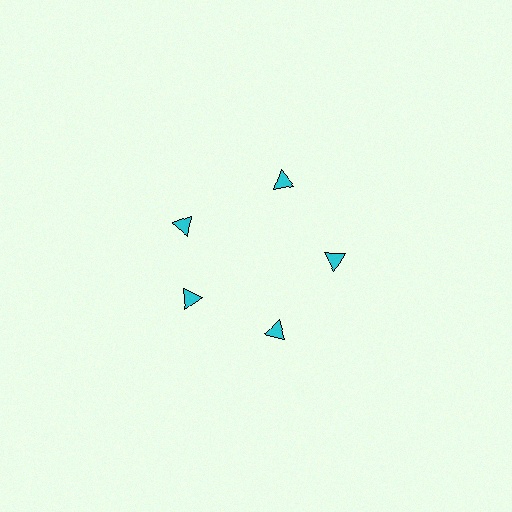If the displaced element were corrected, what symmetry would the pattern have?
It would have 5-fold rotational symmetry — the pattern would map onto itself every 72 degrees.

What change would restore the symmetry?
The symmetry would be restored by rotating it back into even spacing with its neighbors so that all 5 triangles sit at equal angles and equal distance from the center.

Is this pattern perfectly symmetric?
No. The 5 cyan triangles are arranged in a ring, but one element near the 10 o'clock position is rotated out of alignment along the ring, breaking the 5-fold rotational symmetry.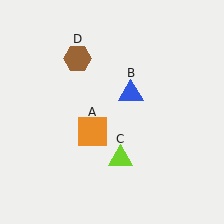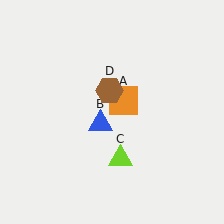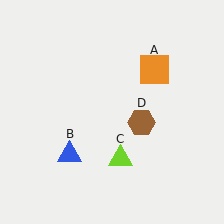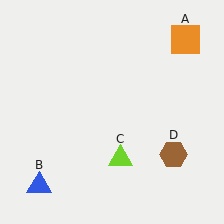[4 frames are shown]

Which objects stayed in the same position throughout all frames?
Lime triangle (object C) remained stationary.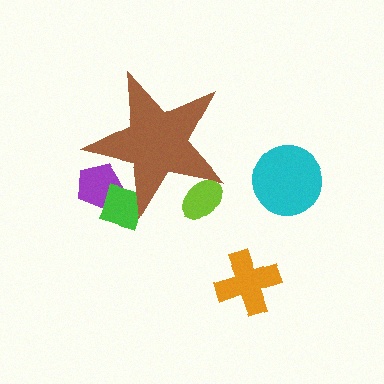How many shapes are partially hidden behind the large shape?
3 shapes are partially hidden.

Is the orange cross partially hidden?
No, the orange cross is fully visible.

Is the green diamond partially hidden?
Yes, the green diamond is partially hidden behind the brown star.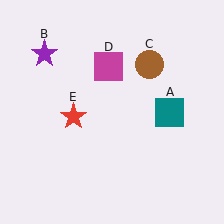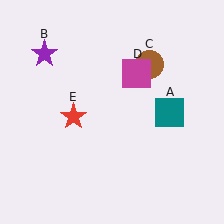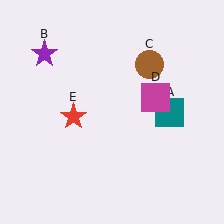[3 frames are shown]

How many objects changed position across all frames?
1 object changed position: magenta square (object D).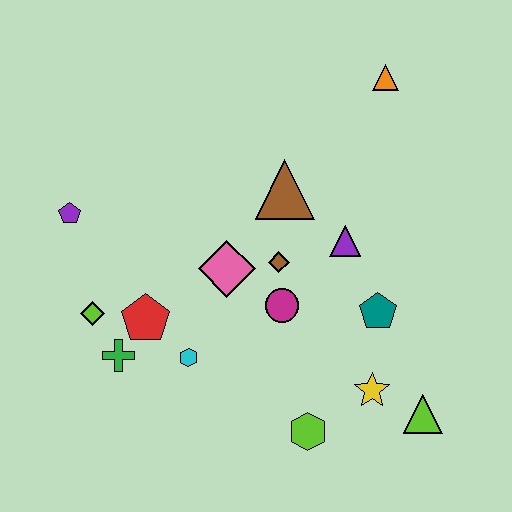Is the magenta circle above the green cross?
Yes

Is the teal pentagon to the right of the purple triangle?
Yes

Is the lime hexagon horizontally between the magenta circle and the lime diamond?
No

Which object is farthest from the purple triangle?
The purple pentagon is farthest from the purple triangle.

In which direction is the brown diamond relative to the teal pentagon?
The brown diamond is to the left of the teal pentagon.